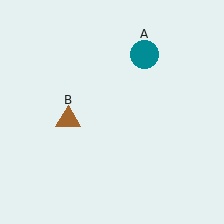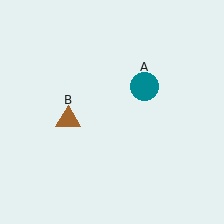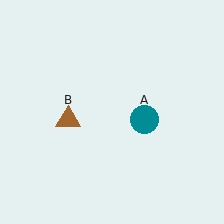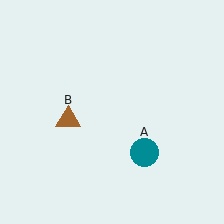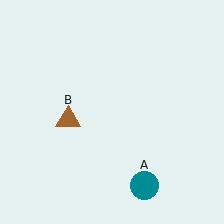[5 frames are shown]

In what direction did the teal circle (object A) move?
The teal circle (object A) moved down.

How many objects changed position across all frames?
1 object changed position: teal circle (object A).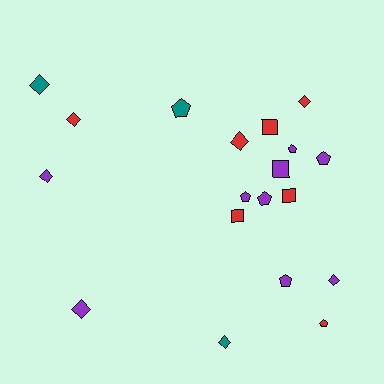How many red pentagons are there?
There is 1 red pentagon.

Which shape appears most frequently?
Diamond, with 8 objects.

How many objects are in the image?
There are 19 objects.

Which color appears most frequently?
Purple, with 9 objects.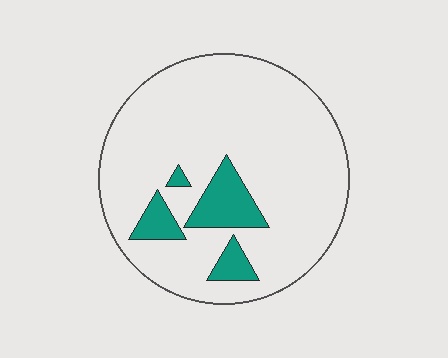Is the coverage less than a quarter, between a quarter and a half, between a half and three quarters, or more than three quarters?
Less than a quarter.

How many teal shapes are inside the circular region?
4.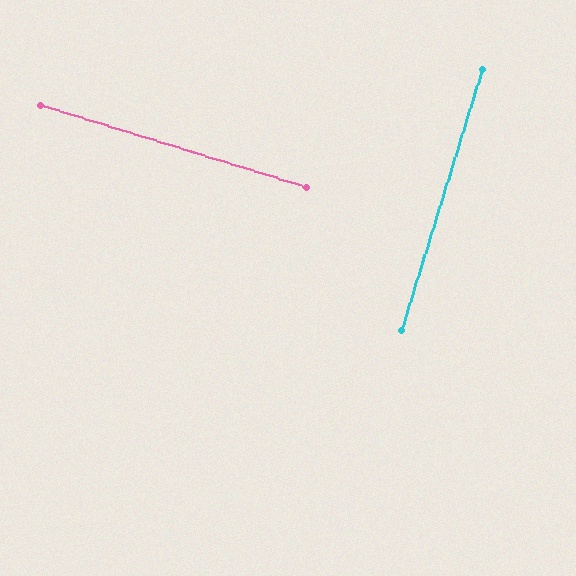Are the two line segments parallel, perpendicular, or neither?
Perpendicular — they meet at approximately 90°.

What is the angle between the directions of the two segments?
Approximately 90 degrees.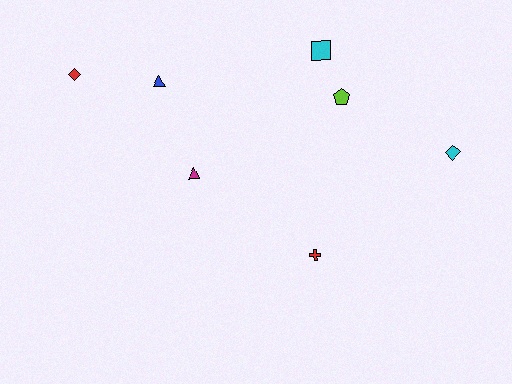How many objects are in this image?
There are 7 objects.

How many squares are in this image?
There is 1 square.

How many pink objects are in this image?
There are no pink objects.